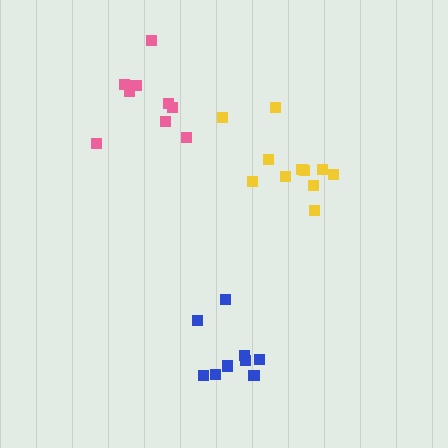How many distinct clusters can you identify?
There are 3 distinct clusters.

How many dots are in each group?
Group 1: 9 dots, Group 2: 10 dots, Group 3: 11 dots (30 total).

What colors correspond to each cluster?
The clusters are colored: blue, pink, yellow.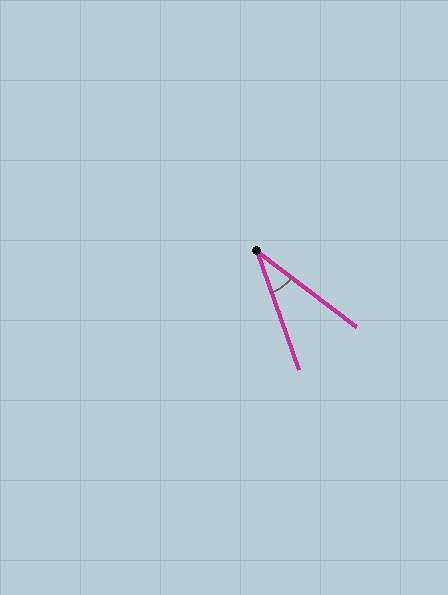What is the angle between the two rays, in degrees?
Approximately 33 degrees.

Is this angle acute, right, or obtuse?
It is acute.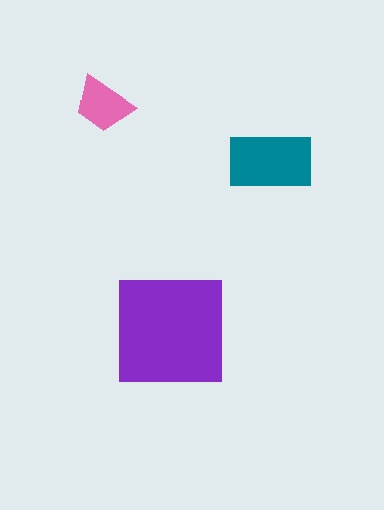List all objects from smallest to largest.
The pink trapezoid, the teal rectangle, the purple square.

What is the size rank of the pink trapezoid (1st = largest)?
3rd.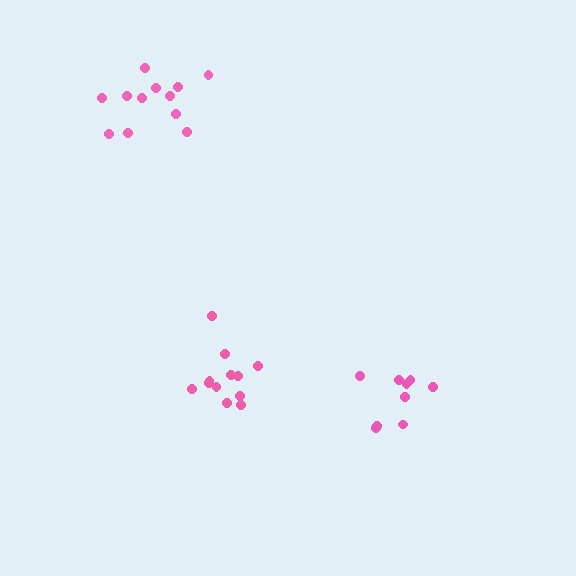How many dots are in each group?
Group 1: 12 dots, Group 2: 9 dots, Group 3: 12 dots (33 total).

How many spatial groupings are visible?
There are 3 spatial groupings.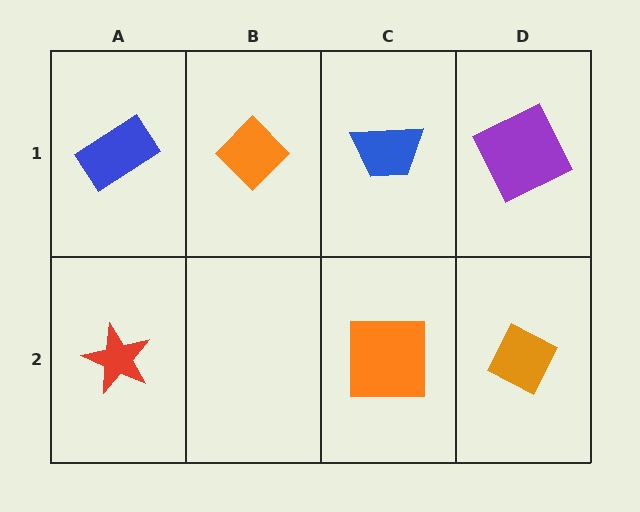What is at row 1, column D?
A purple square.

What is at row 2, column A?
A red star.